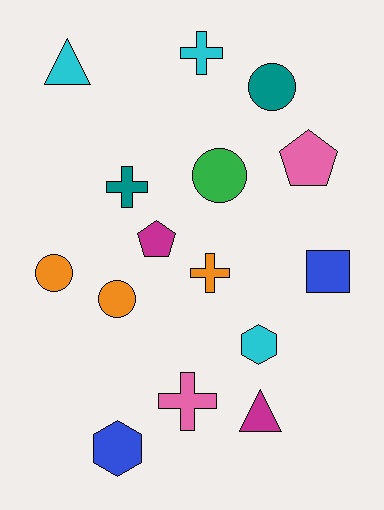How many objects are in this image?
There are 15 objects.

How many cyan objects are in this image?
There are 3 cyan objects.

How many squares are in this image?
There is 1 square.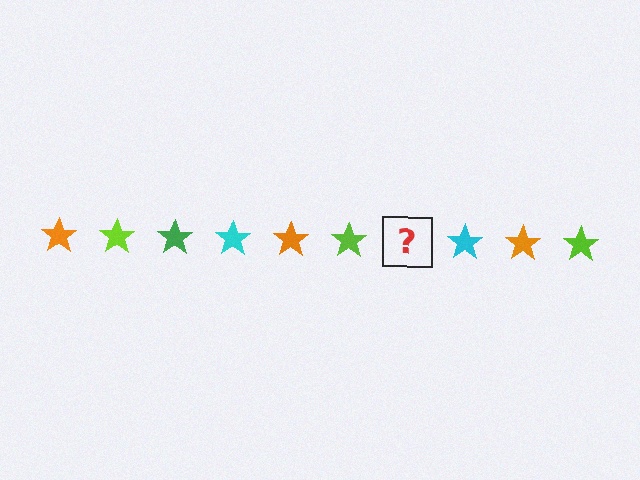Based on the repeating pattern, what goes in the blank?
The blank should be a green star.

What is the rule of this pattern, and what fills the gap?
The rule is that the pattern cycles through orange, lime, green, cyan stars. The gap should be filled with a green star.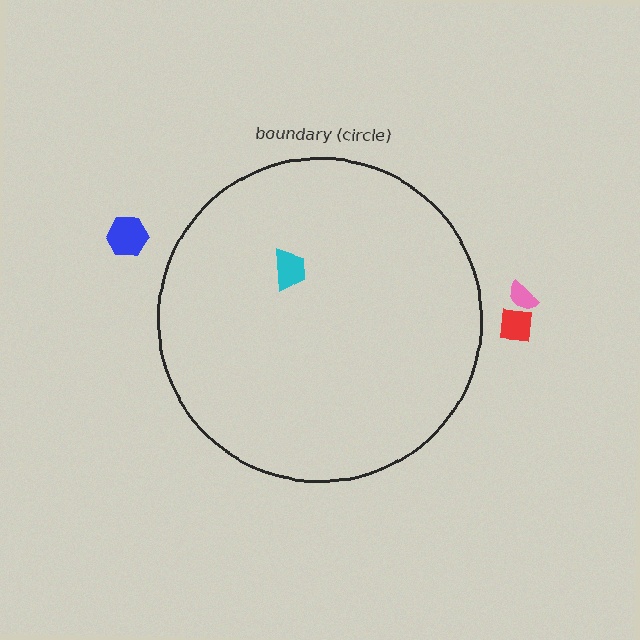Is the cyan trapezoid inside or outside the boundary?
Inside.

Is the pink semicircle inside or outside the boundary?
Outside.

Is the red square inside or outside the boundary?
Outside.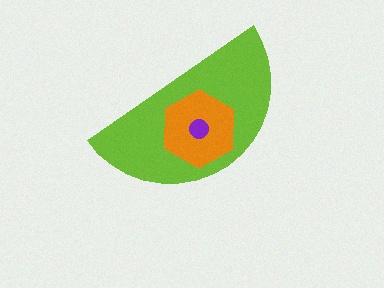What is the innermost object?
The purple circle.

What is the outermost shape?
The lime semicircle.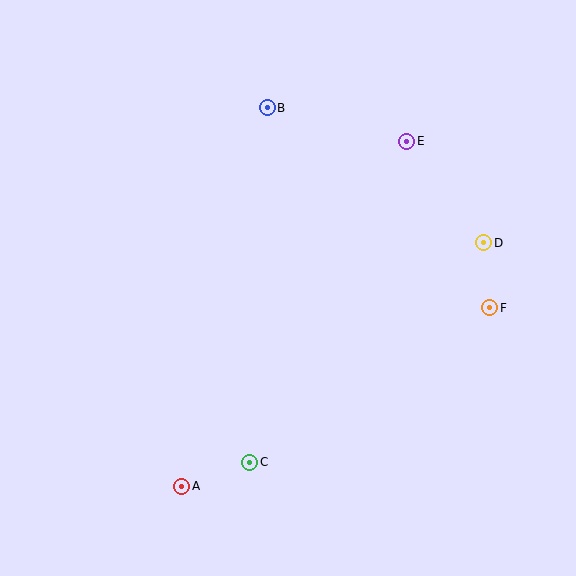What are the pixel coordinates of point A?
Point A is at (182, 486).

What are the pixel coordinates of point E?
Point E is at (407, 141).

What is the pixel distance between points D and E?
The distance between D and E is 127 pixels.